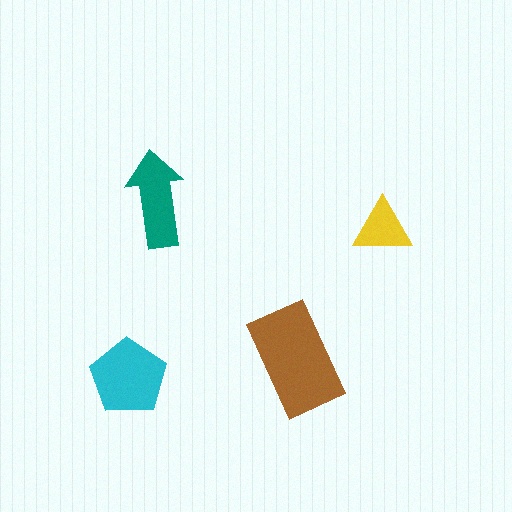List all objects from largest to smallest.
The brown rectangle, the cyan pentagon, the teal arrow, the yellow triangle.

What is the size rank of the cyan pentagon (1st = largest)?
2nd.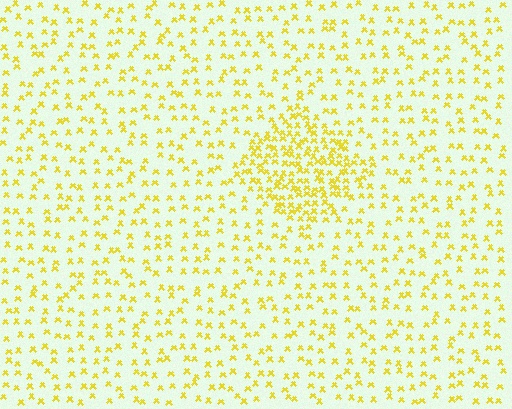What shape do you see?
I see a diamond.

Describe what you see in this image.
The image contains small yellow elements arranged at two different densities. A diamond-shaped region is visible where the elements are more densely packed than the surrounding area.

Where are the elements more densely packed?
The elements are more densely packed inside the diamond boundary.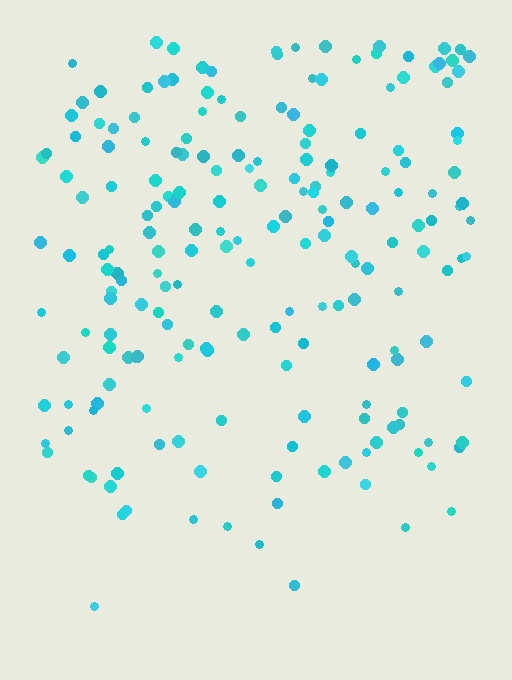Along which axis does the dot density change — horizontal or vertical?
Vertical.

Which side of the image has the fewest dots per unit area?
The bottom.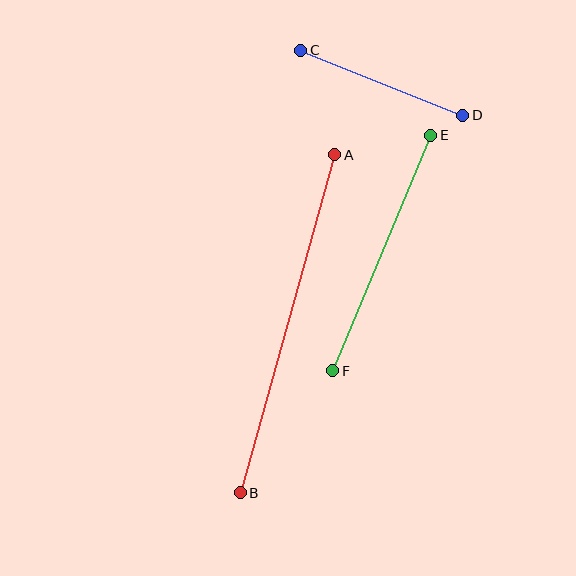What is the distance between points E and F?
The distance is approximately 255 pixels.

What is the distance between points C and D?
The distance is approximately 175 pixels.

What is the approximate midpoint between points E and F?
The midpoint is at approximately (382, 253) pixels.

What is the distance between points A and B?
The distance is approximately 351 pixels.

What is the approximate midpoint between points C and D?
The midpoint is at approximately (382, 83) pixels.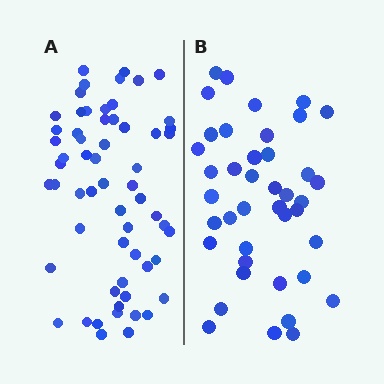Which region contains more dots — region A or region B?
Region A (the left region) has more dots.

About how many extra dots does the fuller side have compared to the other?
Region A has approximately 20 more dots than region B.